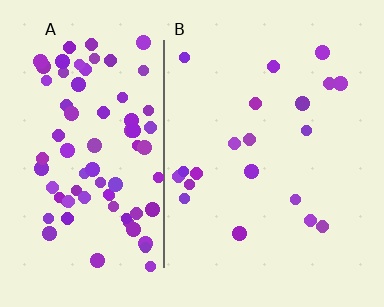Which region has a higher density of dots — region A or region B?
A (the left).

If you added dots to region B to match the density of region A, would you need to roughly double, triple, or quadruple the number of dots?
Approximately quadruple.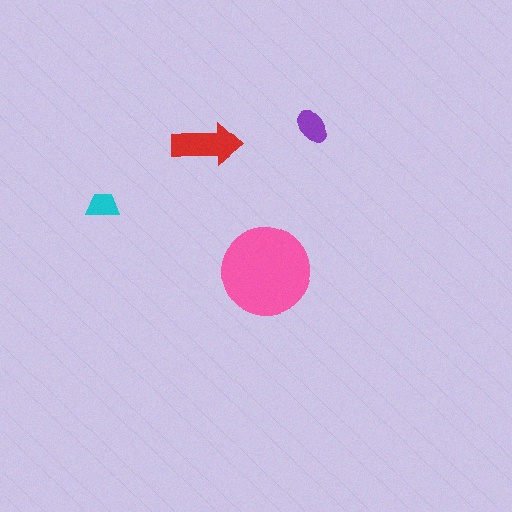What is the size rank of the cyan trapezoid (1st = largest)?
4th.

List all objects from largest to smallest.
The pink circle, the red arrow, the purple ellipse, the cyan trapezoid.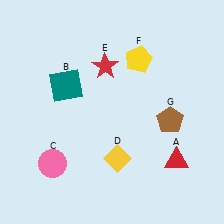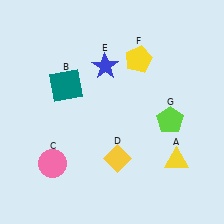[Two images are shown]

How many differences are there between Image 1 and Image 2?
There are 3 differences between the two images.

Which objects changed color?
A changed from red to yellow. E changed from red to blue. G changed from brown to lime.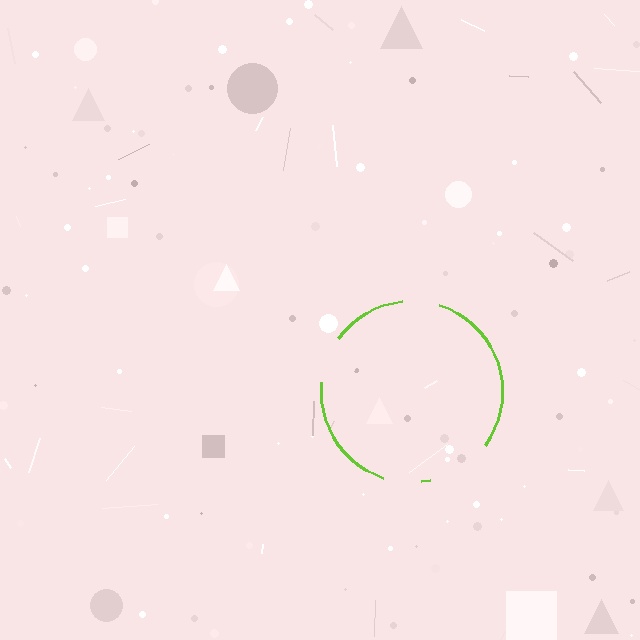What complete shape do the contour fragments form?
The contour fragments form a circle.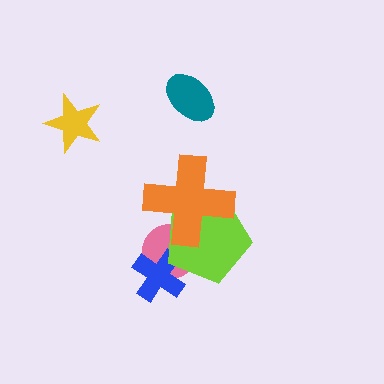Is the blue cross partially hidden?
Yes, it is partially covered by another shape.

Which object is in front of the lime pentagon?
The orange cross is in front of the lime pentagon.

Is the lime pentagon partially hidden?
Yes, it is partially covered by another shape.